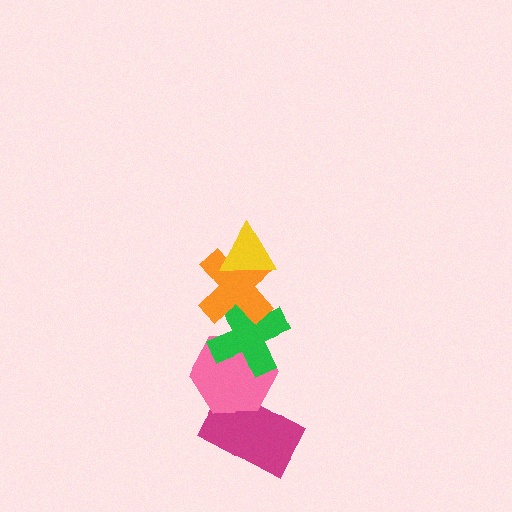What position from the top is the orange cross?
The orange cross is 2nd from the top.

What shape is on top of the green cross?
The orange cross is on top of the green cross.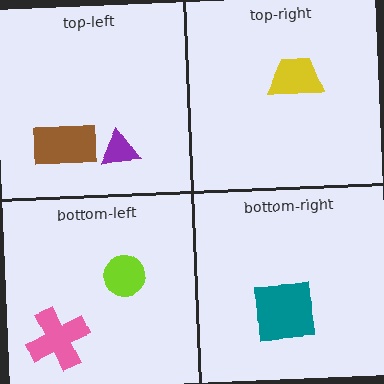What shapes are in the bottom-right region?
The teal square.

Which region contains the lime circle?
The bottom-left region.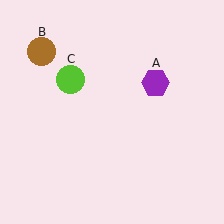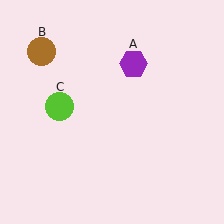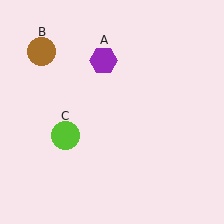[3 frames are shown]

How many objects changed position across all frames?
2 objects changed position: purple hexagon (object A), lime circle (object C).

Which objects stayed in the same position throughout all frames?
Brown circle (object B) remained stationary.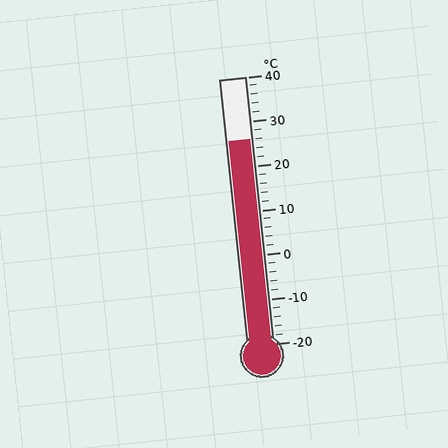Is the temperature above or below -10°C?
The temperature is above -10°C.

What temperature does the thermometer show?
The thermometer shows approximately 26°C.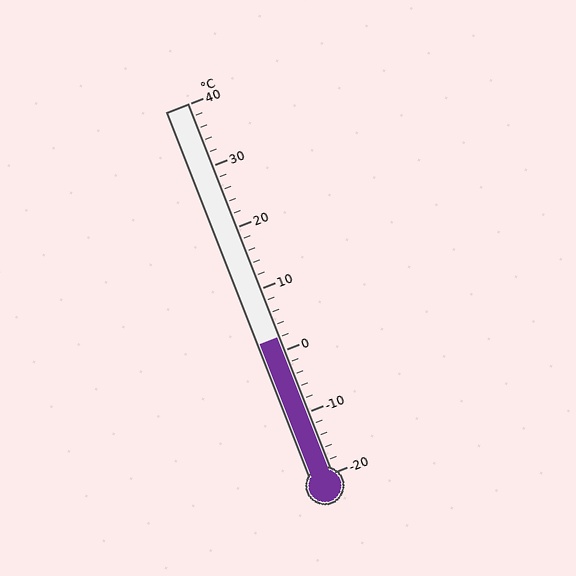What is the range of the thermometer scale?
The thermometer scale ranges from -20°C to 40°C.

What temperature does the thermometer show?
The thermometer shows approximately 2°C.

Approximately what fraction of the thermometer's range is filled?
The thermometer is filled to approximately 35% of its range.